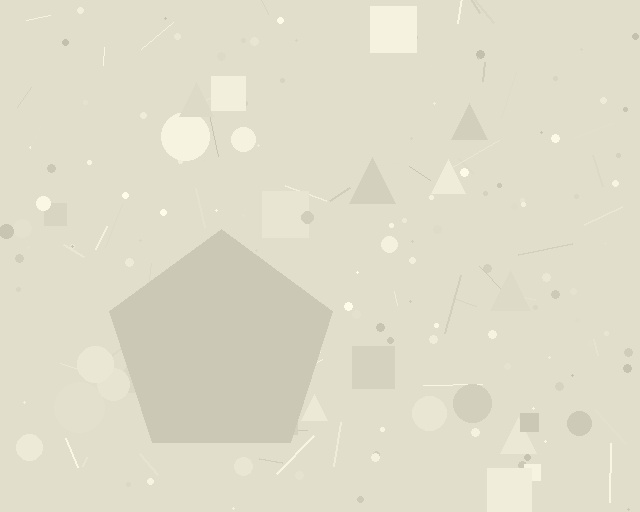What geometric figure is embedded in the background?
A pentagon is embedded in the background.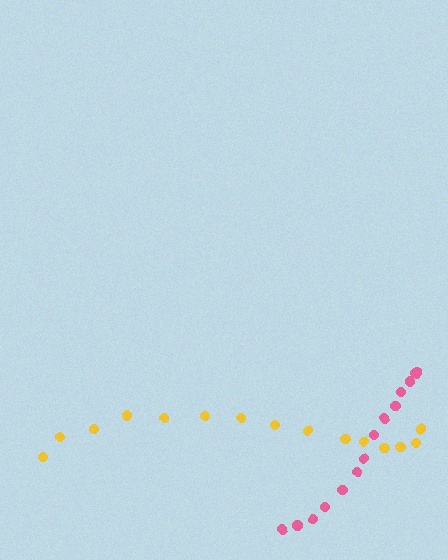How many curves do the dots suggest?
There are 2 distinct paths.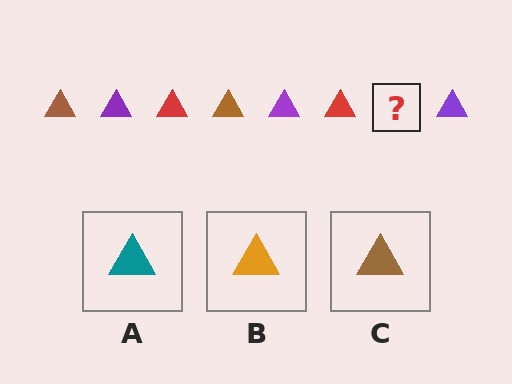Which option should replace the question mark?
Option C.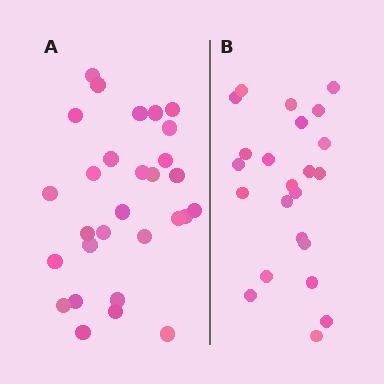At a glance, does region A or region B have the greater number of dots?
Region A (the left region) has more dots.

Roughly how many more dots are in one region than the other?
Region A has about 6 more dots than region B.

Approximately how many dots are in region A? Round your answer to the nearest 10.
About 30 dots. (The exact count is 29, which rounds to 30.)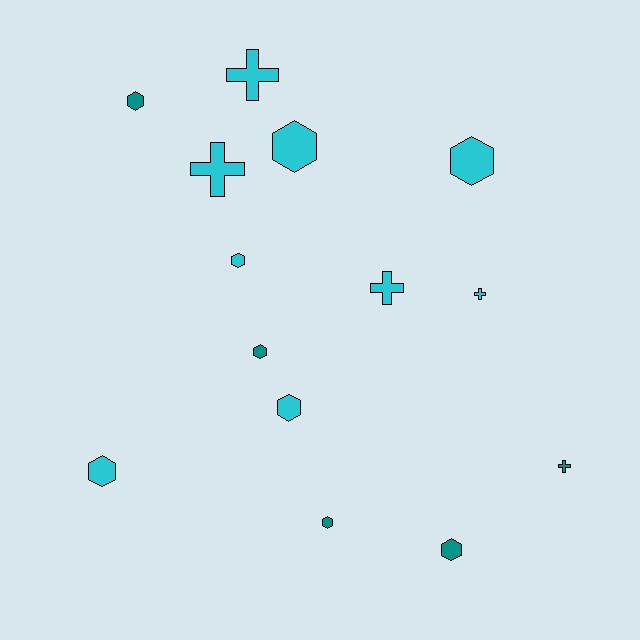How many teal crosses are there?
There is 1 teal cross.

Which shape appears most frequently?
Hexagon, with 9 objects.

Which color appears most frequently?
Cyan, with 9 objects.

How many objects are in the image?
There are 14 objects.